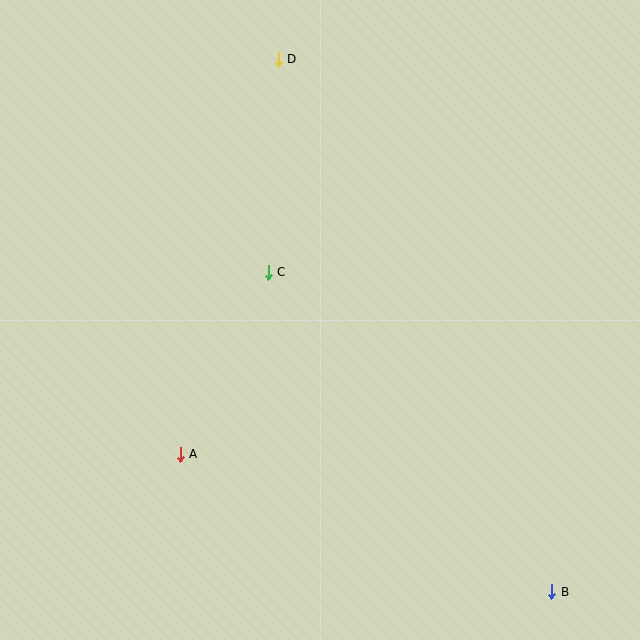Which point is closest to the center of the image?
Point C at (268, 272) is closest to the center.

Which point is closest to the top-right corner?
Point D is closest to the top-right corner.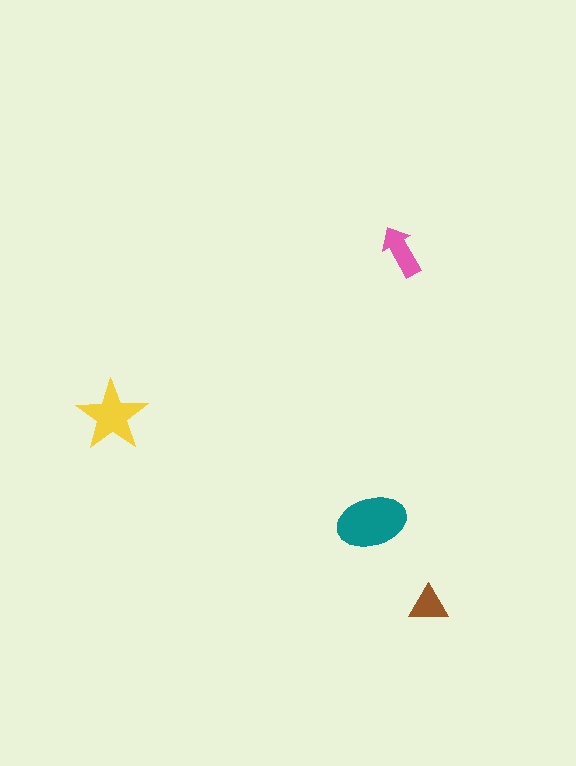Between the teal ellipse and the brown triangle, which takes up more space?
The teal ellipse.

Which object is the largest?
The teal ellipse.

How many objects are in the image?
There are 4 objects in the image.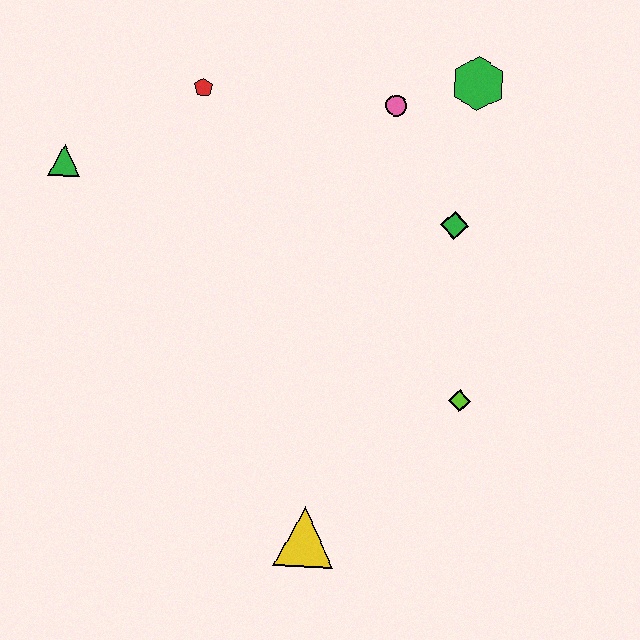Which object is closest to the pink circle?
The green hexagon is closest to the pink circle.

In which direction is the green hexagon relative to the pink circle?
The green hexagon is to the right of the pink circle.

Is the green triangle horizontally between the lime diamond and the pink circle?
No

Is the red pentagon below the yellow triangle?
No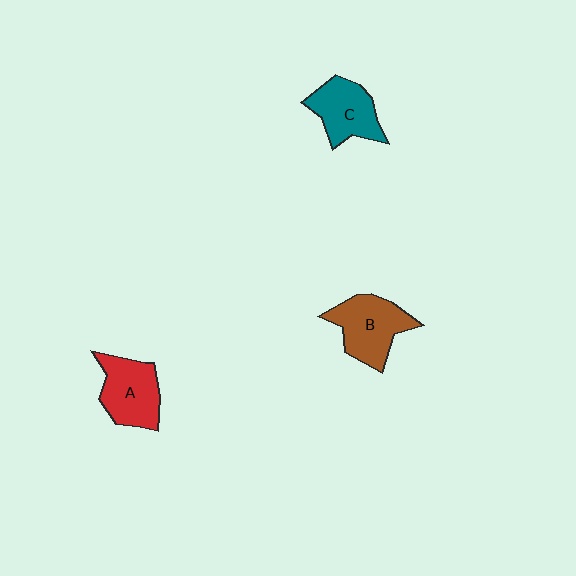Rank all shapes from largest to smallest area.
From largest to smallest: B (brown), A (red), C (teal).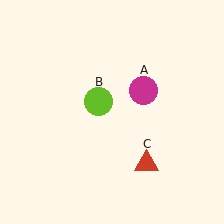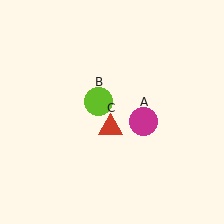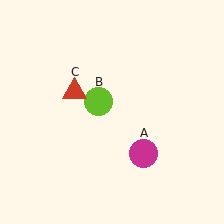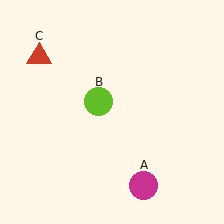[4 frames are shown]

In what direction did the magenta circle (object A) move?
The magenta circle (object A) moved down.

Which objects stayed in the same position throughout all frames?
Lime circle (object B) remained stationary.